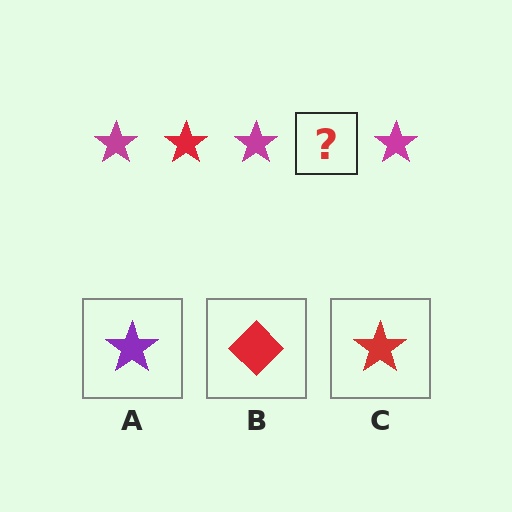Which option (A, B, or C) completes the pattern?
C.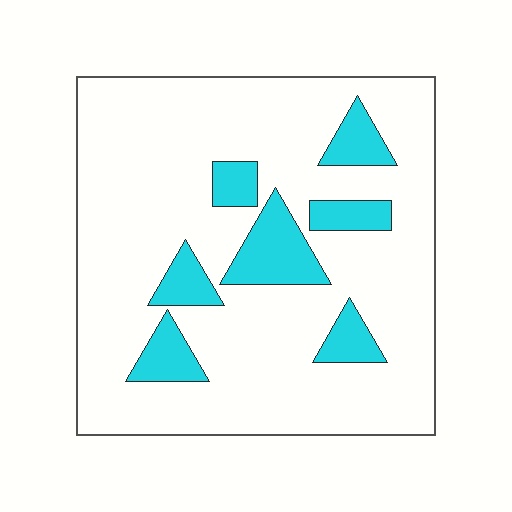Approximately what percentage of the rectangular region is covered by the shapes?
Approximately 15%.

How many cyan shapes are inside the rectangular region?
7.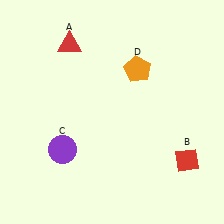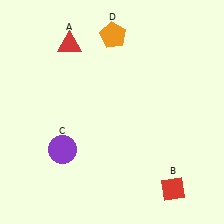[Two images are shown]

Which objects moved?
The objects that moved are: the red diamond (B), the orange pentagon (D).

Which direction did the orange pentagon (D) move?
The orange pentagon (D) moved up.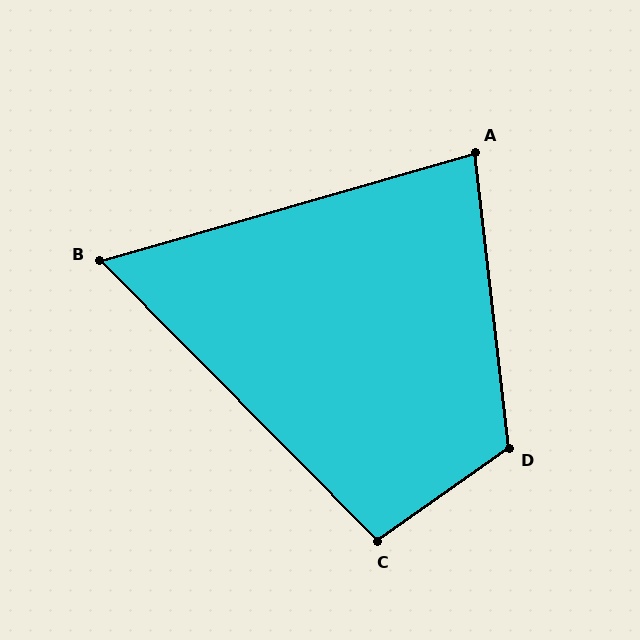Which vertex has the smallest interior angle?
B, at approximately 61 degrees.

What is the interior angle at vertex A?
Approximately 80 degrees (acute).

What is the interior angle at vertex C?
Approximately 100 degrees (obtuse).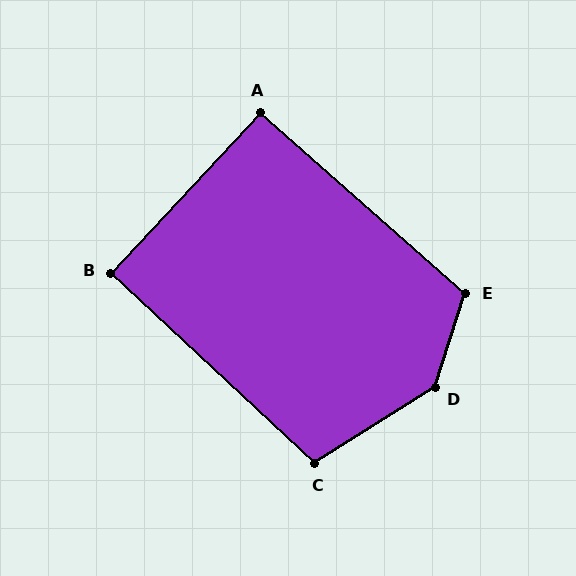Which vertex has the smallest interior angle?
B, at approximately 90 degrees.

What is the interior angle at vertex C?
Approximately 105 degrees (obtuse).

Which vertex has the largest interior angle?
D, at approximately 140 degrees.